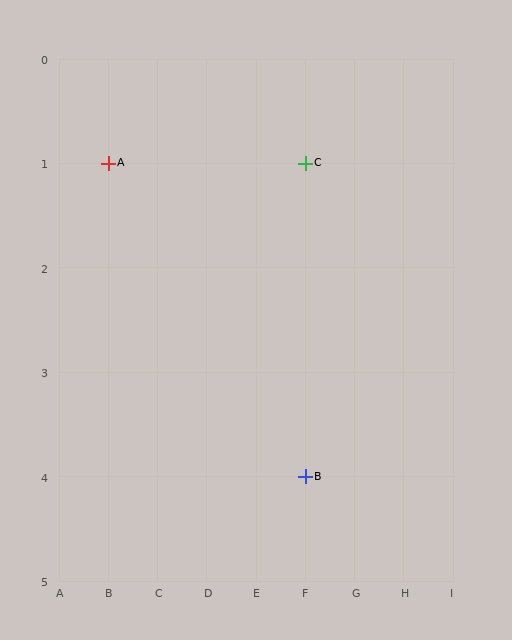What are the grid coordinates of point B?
Point B is at grid coordinates (F, 4).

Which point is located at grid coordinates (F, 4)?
Point B is at (F, 4).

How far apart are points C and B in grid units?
Points C and B are 3 rows apart.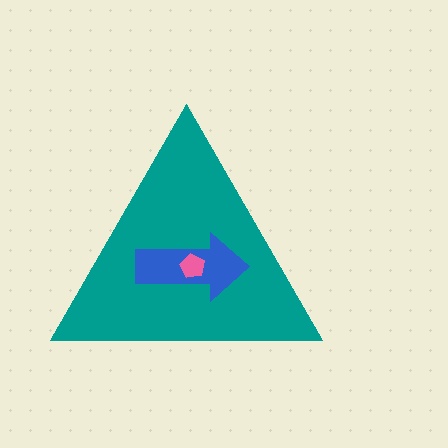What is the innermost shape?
The pink pentagon.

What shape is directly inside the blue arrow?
The pink pentagon.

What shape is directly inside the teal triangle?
The blue arrow.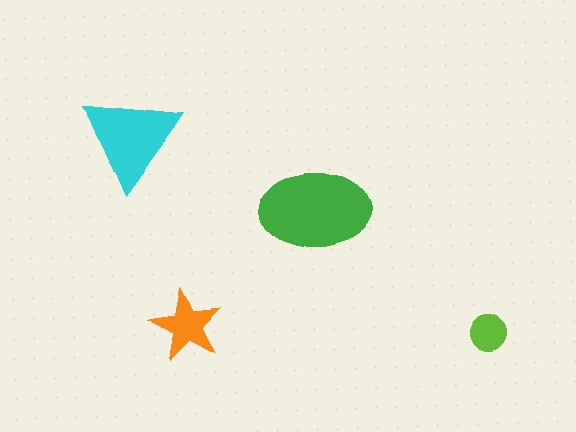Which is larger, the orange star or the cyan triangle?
The cyan triangle.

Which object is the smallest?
The lime circle.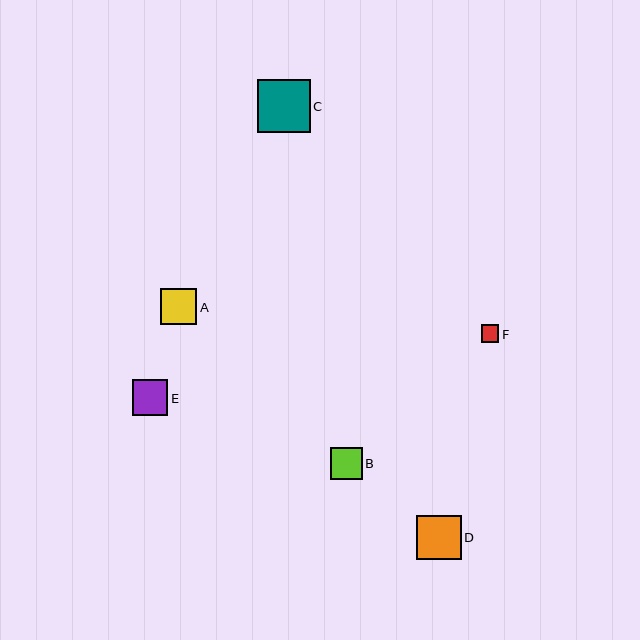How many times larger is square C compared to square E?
Square C is approximately 1.5 times the size of square E.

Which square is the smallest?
Square F is the smallest with a size of approximately 17 pixels.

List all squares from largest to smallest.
From largest to smallest: C, D, A, E, B, F.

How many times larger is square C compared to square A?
Square C is approximately 1.5 times the size of square A.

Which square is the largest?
Square C is the largest with a size of approximately 53 pixels.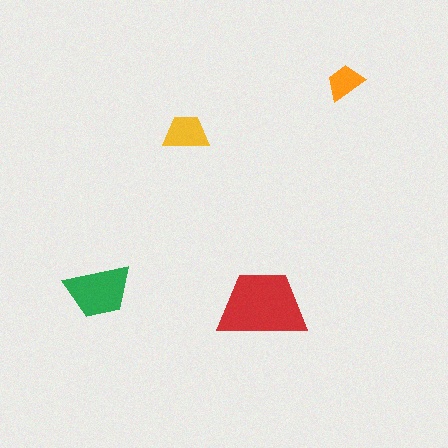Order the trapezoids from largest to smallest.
the red one, the green one, the yellow one, the orange one.